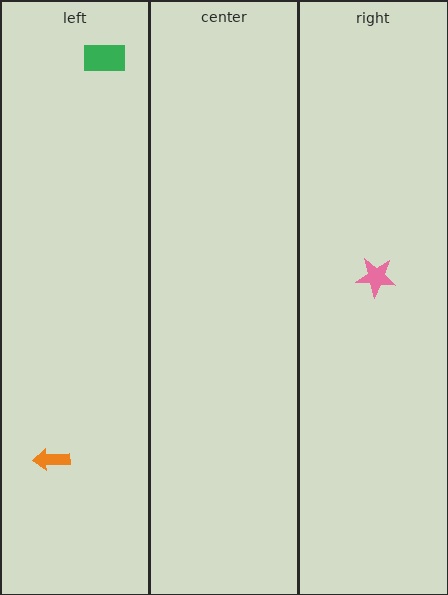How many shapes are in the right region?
1.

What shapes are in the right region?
The pink star.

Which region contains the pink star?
The right region.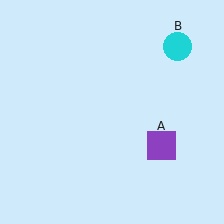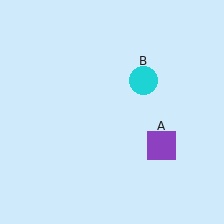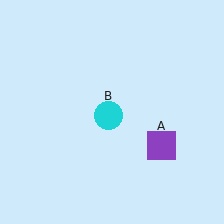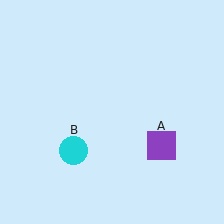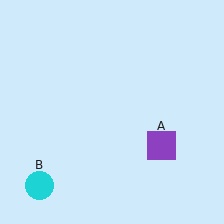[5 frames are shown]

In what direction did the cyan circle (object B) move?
The cyan circle (object B) moved down and to the left.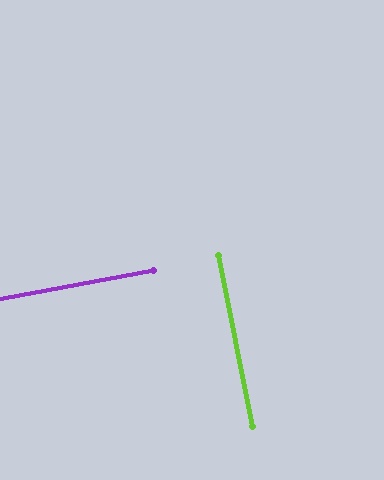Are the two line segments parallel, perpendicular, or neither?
Perpendicular — they meet at approximately 90°.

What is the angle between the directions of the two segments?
Approximately 90 degrees.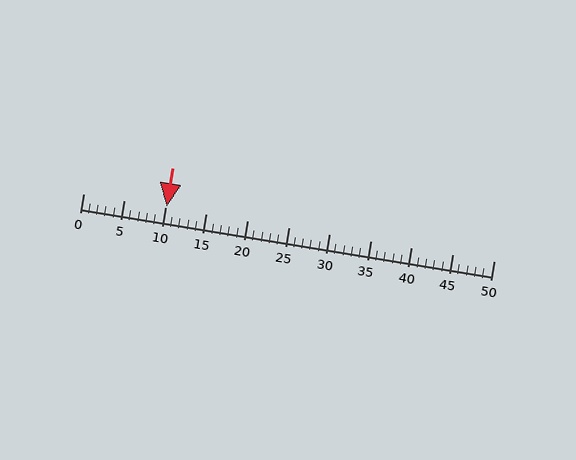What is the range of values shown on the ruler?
The ruler shows values from 0 to 50.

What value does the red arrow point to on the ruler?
The red arrow points to approximately 10.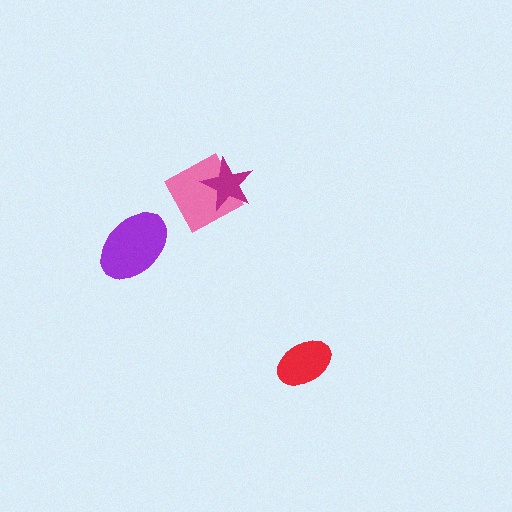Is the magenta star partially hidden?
No, no other shape covers it.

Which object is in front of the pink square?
The magenta star is in front of the pink square.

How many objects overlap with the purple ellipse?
0 objects overlap with the purple ellipse.